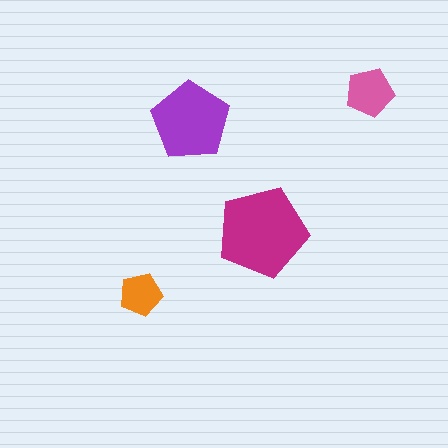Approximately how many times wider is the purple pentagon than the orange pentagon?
About 2 times wider.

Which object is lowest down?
The orange pentagon is bottommost.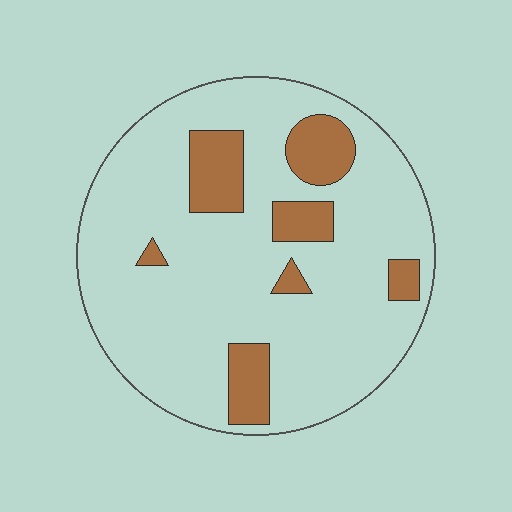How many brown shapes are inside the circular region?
7.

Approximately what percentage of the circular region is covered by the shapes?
Approximately 15%.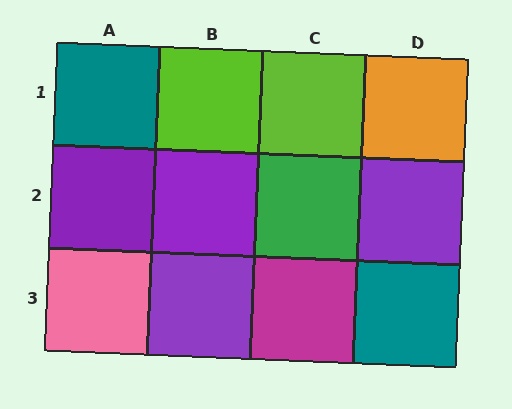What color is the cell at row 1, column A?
Teal.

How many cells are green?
1 cell is green.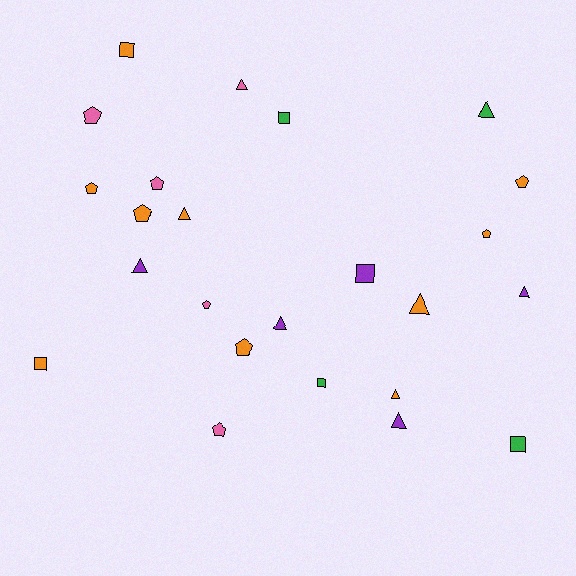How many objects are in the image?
There are 24 objects.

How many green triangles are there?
There is 1 green triangle.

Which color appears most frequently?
Orange, with 10 objects.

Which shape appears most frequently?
Triangle, with 9 objects.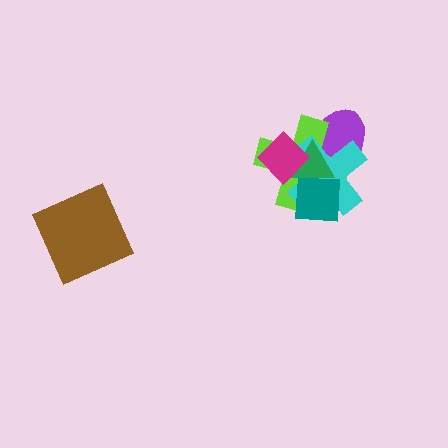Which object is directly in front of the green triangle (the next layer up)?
The teal square is directly in front of the green triangle.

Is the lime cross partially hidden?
Yes, it is partially covered by another shape.